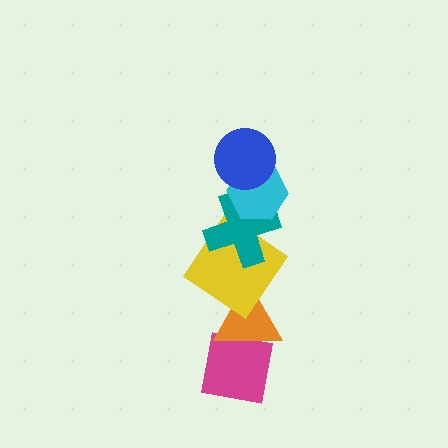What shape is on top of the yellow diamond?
The teal cross is on top of the yellow diamond.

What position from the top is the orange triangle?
The orange triangle is 5th from the top.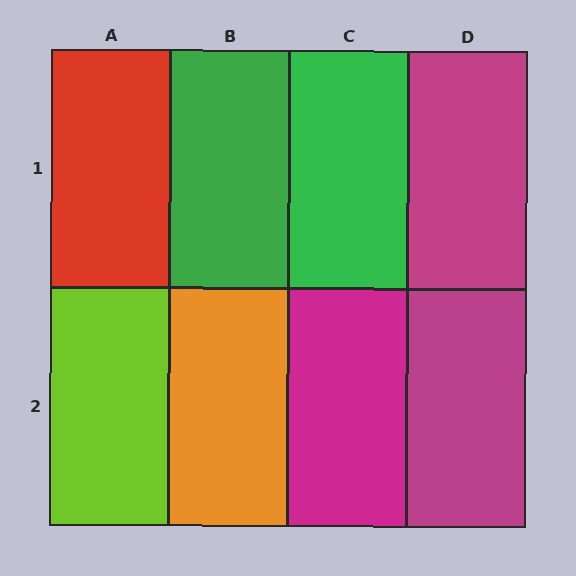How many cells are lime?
1 cell is lime.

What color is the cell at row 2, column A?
Lime.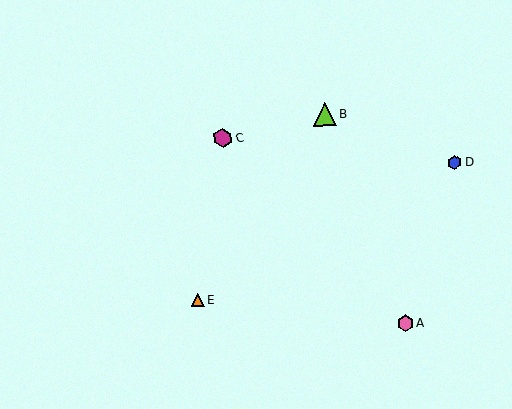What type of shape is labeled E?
Shape E is an orange triangle.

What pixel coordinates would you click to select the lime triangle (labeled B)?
Click at (325, 114) to select the lime triangle B.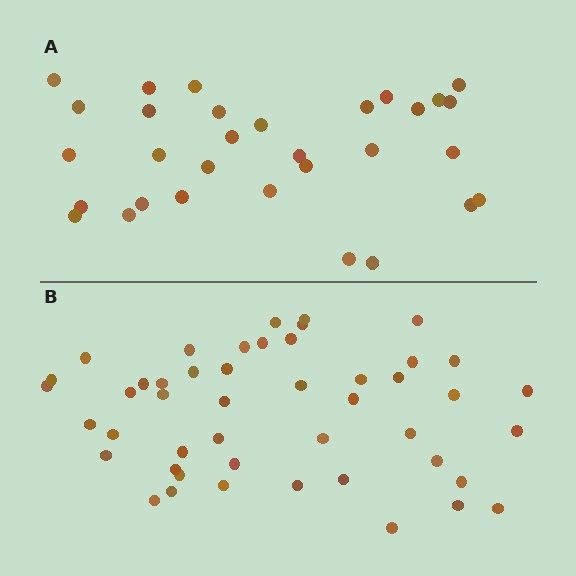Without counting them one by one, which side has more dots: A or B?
Region B (the bottom region) has more dots.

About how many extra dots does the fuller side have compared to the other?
Region B has approximately 15 more dots than region A.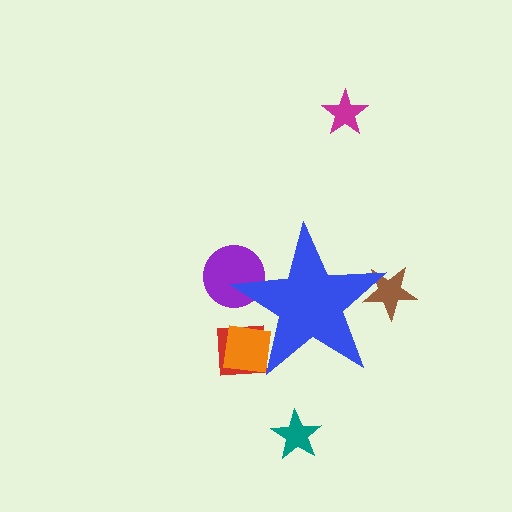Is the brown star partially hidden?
Yes, the brown star is partially hidden behind the blue star.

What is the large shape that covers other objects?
A blue star.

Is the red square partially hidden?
Yes, the red square is partially hidden behind the blue star.